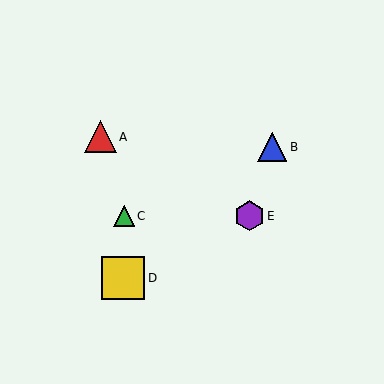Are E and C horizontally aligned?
Yes, both are at y≈216.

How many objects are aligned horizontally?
2 objects (C, E) are aligned horizontally.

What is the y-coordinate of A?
Object A is at y≈137.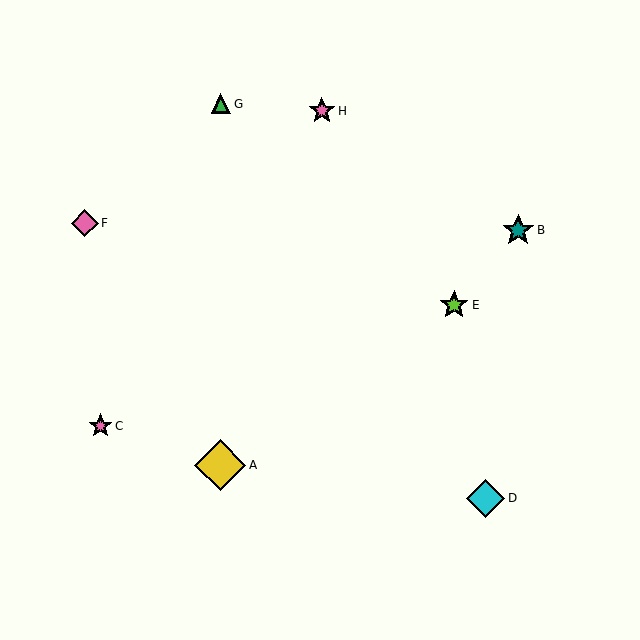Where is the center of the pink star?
The center of the pink star is at (100, 426).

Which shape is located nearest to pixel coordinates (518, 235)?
The teal star (labeled B) at (518, 230) is nearest to that location.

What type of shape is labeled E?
Shape E is a lime star.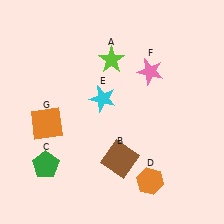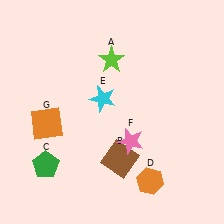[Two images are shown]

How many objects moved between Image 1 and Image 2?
1 object moved between the two images.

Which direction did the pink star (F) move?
The pink star (F) moved down.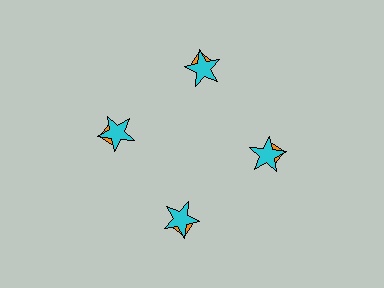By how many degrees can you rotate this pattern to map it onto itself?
The pattern maps onto itself every 90 degrees of rotation.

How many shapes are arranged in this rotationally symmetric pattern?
There are 8 shapes, arranged in 4 groups of 2.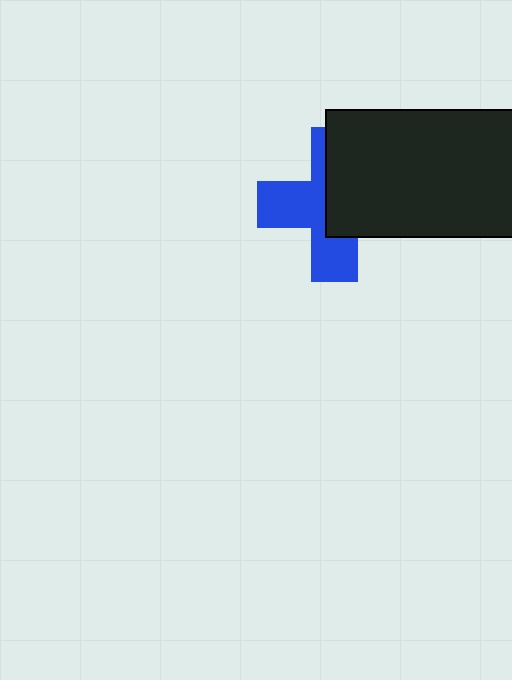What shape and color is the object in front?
The object in front is a black rectangle.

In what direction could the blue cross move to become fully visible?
The blue cross could move left. That would shift it out from behind the black rectangle entirely.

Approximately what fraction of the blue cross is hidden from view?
Roughly 50% of the blue cross is hidden behind the black rectangle.